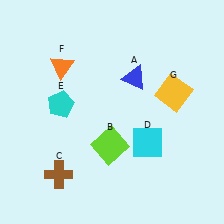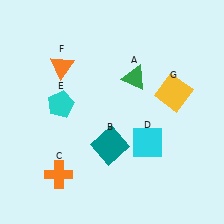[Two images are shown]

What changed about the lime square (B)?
In Image 1, B is lime. In Image 2, it changed to teal.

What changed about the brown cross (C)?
In Image 1, C is brown. In Image 2, it changed to orange.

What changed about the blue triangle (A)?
In Image 1, A is blue. In Image 2, it changed to green.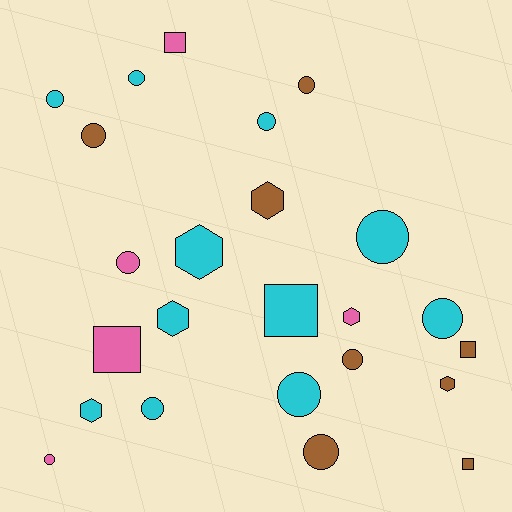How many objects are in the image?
There are 24 objects.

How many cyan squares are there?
There is 1 cyan square.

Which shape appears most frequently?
Circle, with 13 objects.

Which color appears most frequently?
Cyan, with 11 objects.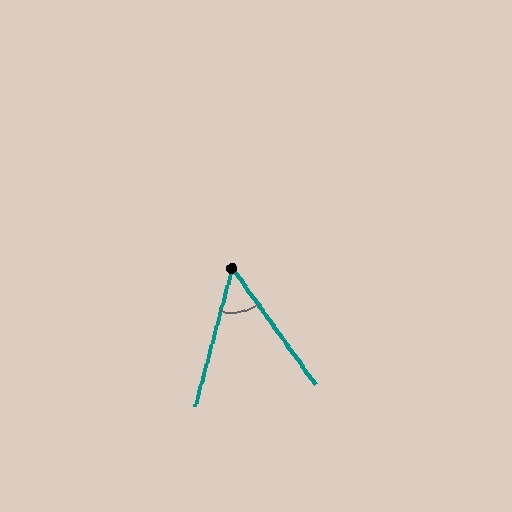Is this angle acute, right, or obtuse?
It is acute.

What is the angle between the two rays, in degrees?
Approximately 51 degrees.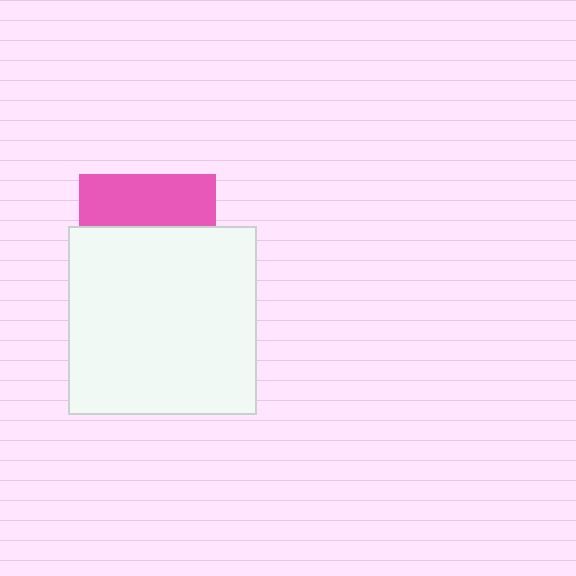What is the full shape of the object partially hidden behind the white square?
The partially hidden object is a pink square.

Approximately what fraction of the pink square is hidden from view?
Roughly 62% of the pink square is hidden behind the white square.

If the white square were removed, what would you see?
You would see the complete pink square.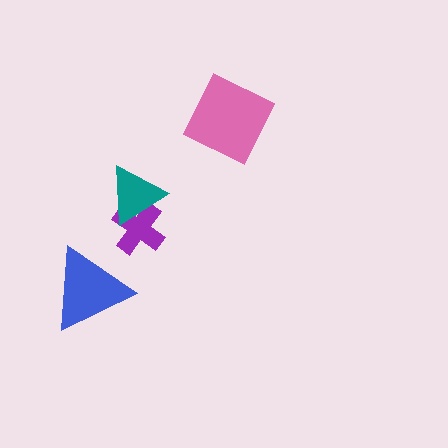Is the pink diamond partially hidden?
No, no other shape covers it.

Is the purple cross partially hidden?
Yes, it is partially covered by another shape.